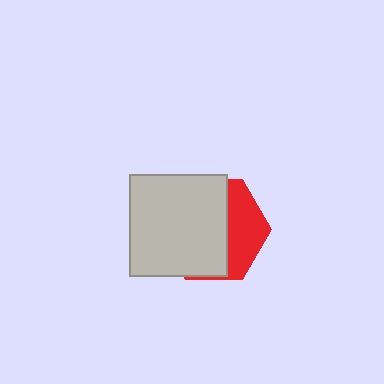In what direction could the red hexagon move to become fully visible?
The red hexagon could move right. That would shift it out from behind the light gray rectangle entirely.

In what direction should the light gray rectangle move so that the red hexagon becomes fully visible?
The light gray rectangle should move left. That is the shortest direction to clear the overlap and leave the red hexagon fully visible.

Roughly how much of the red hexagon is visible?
A small part of it is visible (roughly 36%).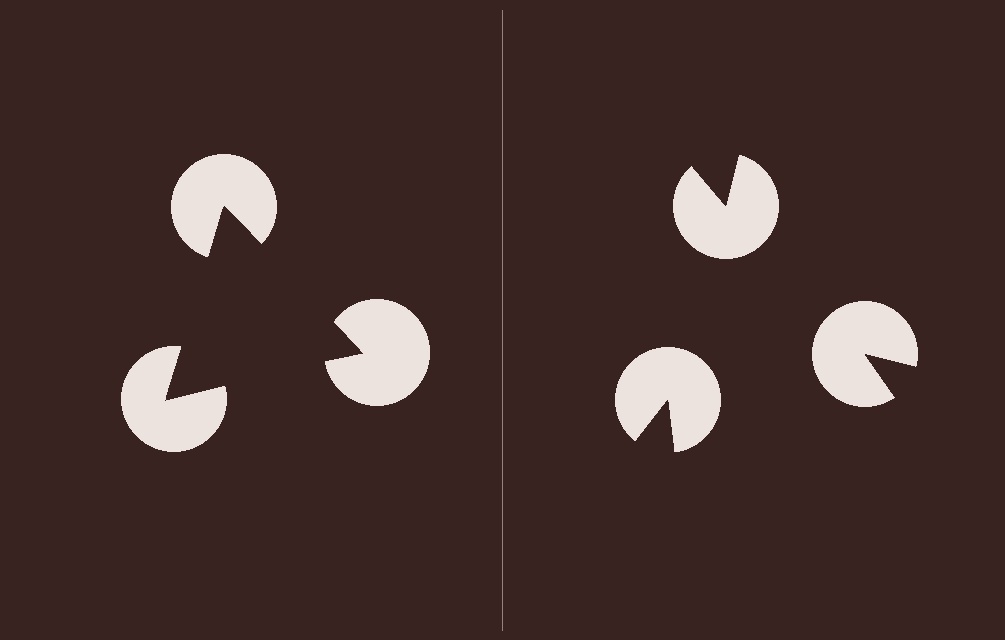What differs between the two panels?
The pac-man discs are positioned identically on both sides; only the wedge orientations differ. On the left they align to a triangle; on the right they are misaligned.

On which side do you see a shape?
An illusory triangle appears on the left side. On the right side the wedge cuts are rotated, so no coherent shape forms.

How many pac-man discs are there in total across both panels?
6 — 3 on each side.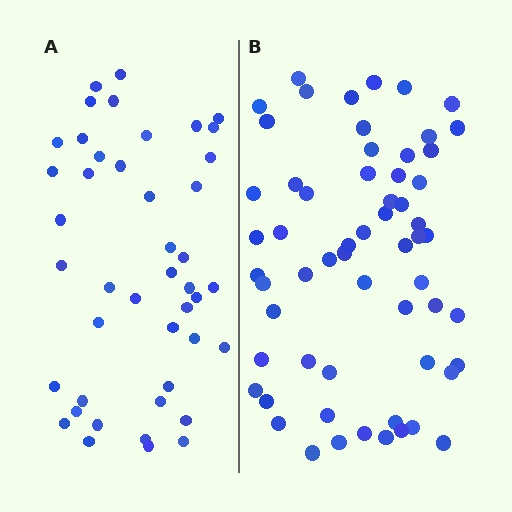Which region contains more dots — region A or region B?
Region B (the right region) has more dots.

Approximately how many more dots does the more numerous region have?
Region B has approximately 15 more dots than region A.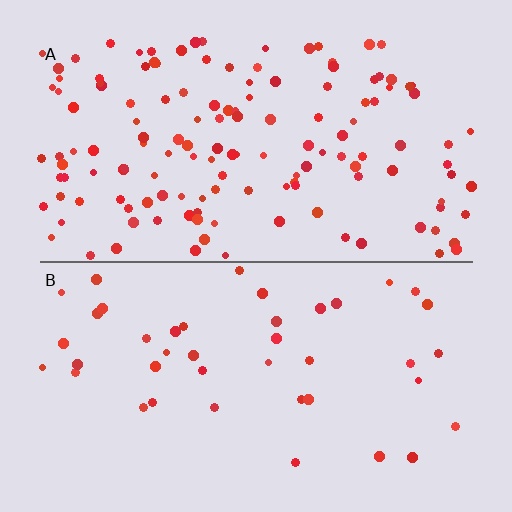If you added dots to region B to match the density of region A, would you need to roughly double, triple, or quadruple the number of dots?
Approximately triple.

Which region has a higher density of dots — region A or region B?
A (the top).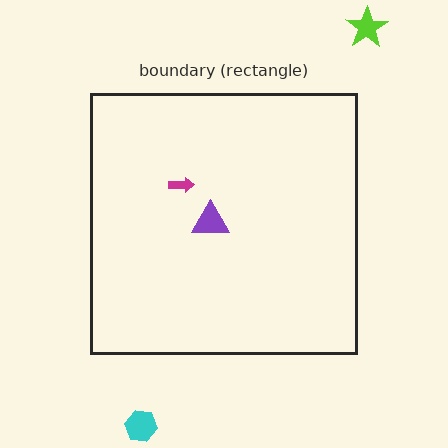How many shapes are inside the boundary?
2 inside, 2 outside.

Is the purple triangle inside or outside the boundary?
Inside.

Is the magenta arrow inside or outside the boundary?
Inside.